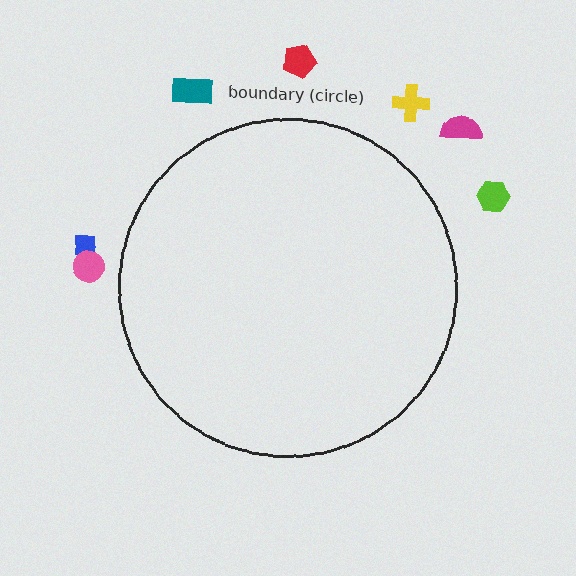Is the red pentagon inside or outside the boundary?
Outside.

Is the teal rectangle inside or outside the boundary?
Outside.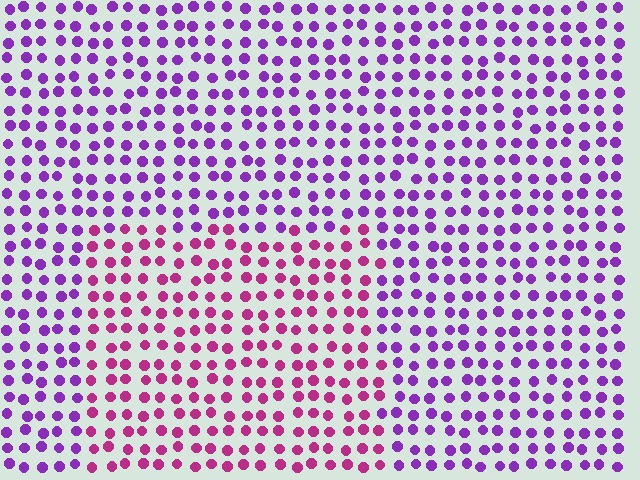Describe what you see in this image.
The image is filled with small purple elements in a uniform arrangement. A rectangle-shaped region is visible where the elements are tinted to a slightly different hue, forming a subtle color boundary.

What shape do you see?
I see a rectangle.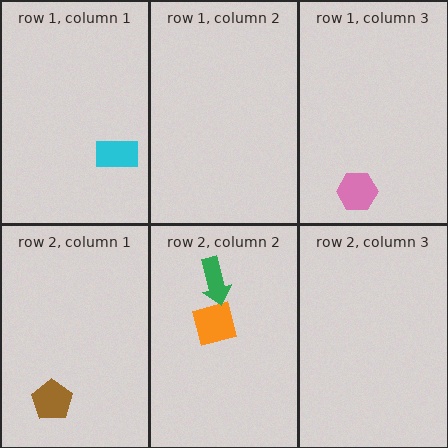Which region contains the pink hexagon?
The row 1, column 3 region.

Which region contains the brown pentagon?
The row 2, column 1 region.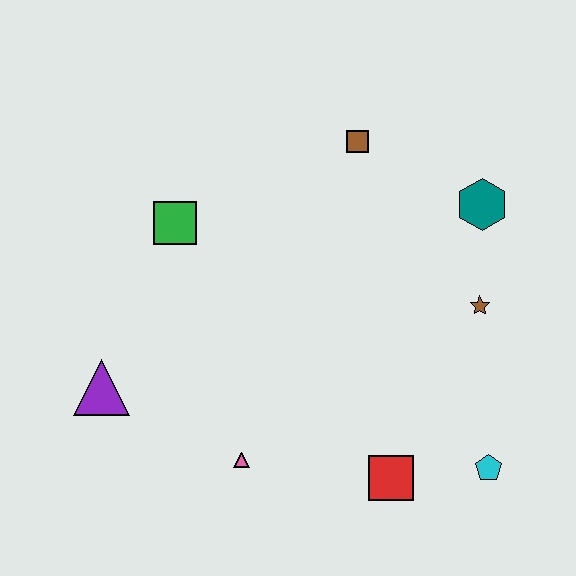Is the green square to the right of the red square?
No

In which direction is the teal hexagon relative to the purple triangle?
The teal hexagon is to the right of the purple triangle.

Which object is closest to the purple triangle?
The pink triangle is closest to the purple triangle.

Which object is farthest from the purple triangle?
The teal hexagon is farthest from the purple triangle.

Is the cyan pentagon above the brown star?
No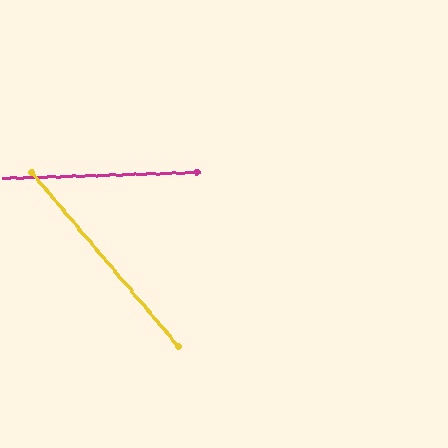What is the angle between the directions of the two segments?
Approximately 52 degrees.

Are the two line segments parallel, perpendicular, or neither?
Neither parallel nor perpendicular — they differ by about 52°.